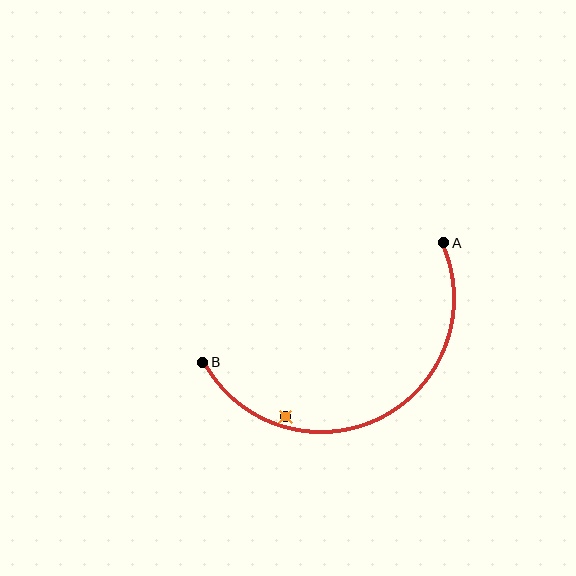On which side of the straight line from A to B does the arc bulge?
The arc bulges below the straight line connecting A and B.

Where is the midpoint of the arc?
The arc midpoint is the point on the curve farthest from the straight line joining A and B. It sits below that line.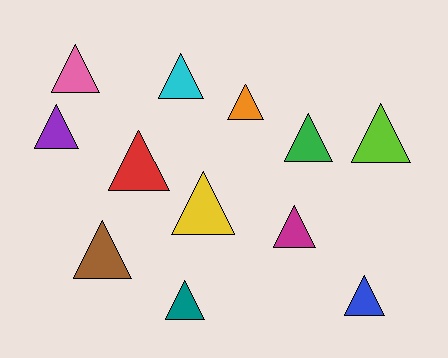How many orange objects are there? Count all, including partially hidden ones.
There is 1 orange object.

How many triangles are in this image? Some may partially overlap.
There are 12 triangles.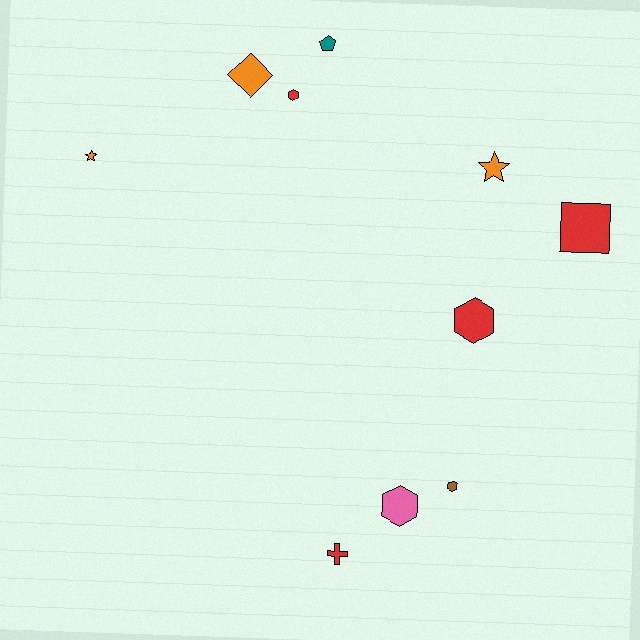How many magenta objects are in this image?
There are no magenta objects.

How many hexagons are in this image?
There are 4 hexagons.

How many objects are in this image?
There are 10 objects.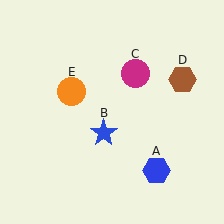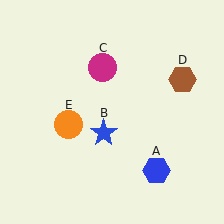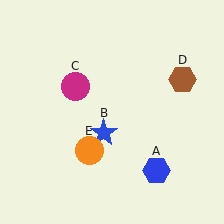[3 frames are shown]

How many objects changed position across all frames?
2 objects changed position: magenta circle (object C), orange circle (object E).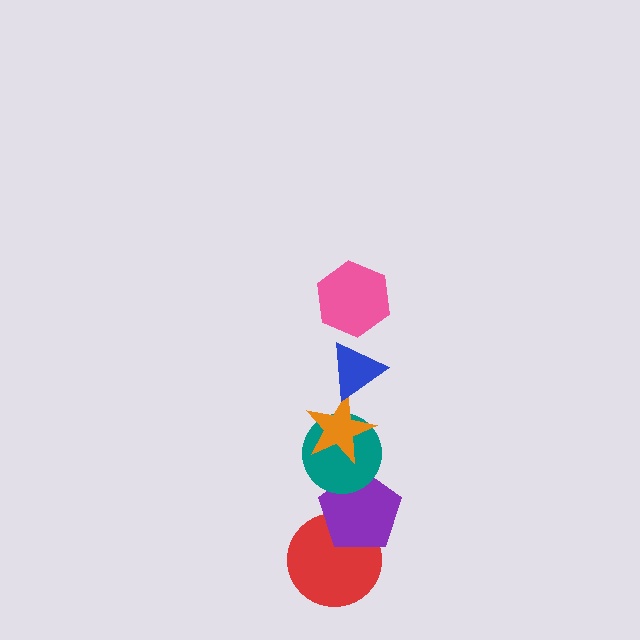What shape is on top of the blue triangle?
The pink hexagon is on top of the blue triangle.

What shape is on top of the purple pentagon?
The teal circle is on top of the purple pentagon.